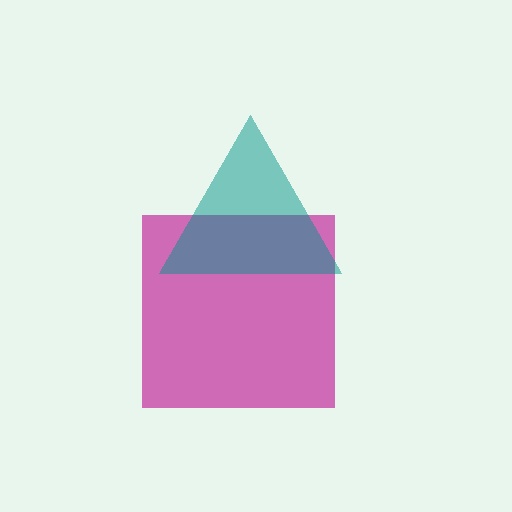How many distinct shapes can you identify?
There are 2 distinct shapes: a magenta square, a teal triangle.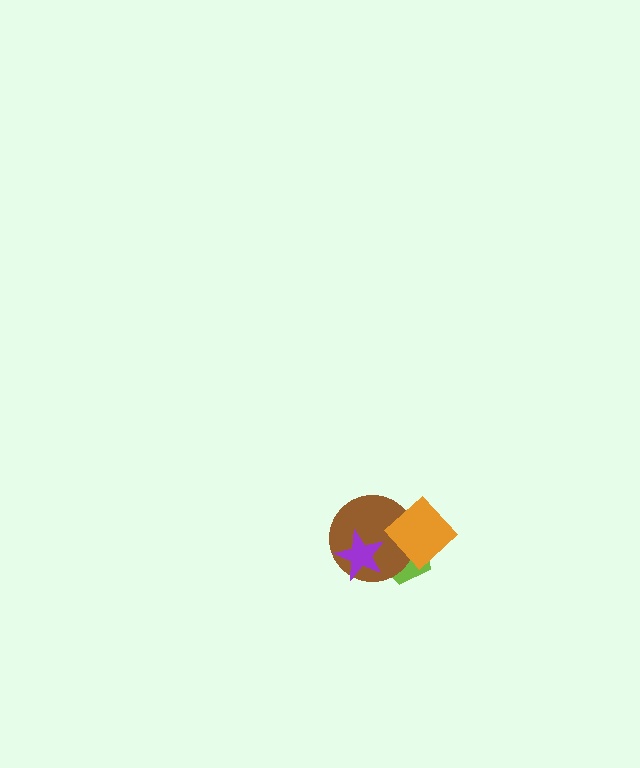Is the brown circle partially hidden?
Yes, it is partially covered by another shape.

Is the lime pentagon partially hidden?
Yes, it is partially covered by another shape.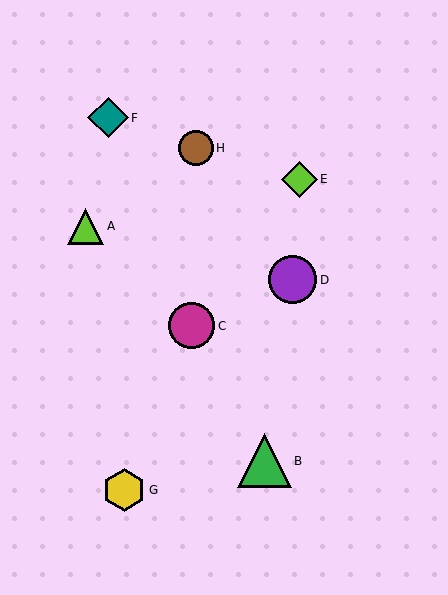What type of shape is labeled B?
Shape B is a green triangle.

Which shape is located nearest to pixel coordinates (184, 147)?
The brown circle (labeled H) at (196, 148) is nearest to that location.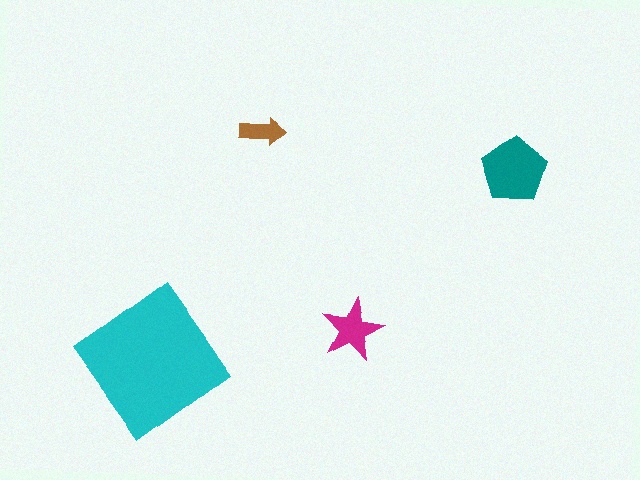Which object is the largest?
The cyan diamond.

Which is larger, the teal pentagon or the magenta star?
The teal pentagon.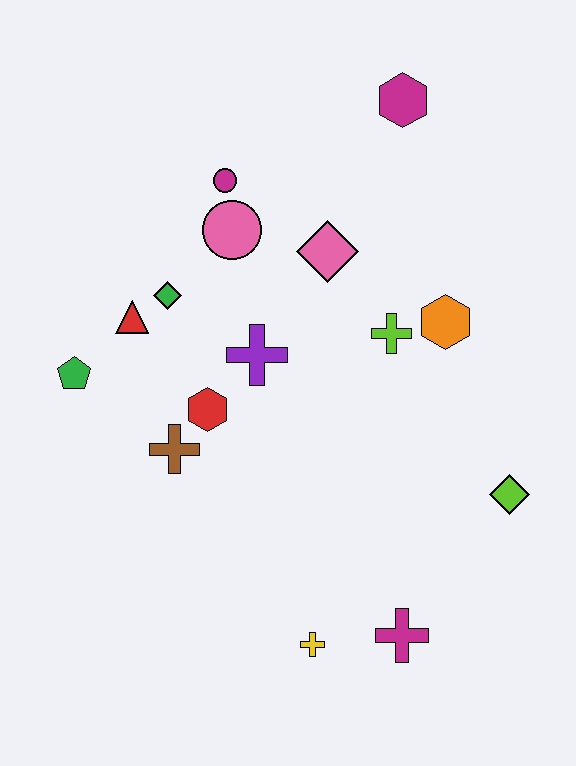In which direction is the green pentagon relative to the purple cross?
The green pentagon is to the left of the purple cross.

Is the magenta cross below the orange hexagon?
Yes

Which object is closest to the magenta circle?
The pink circle is closest to the magenta circle.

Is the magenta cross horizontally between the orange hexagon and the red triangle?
Yes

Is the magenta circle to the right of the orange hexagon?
No